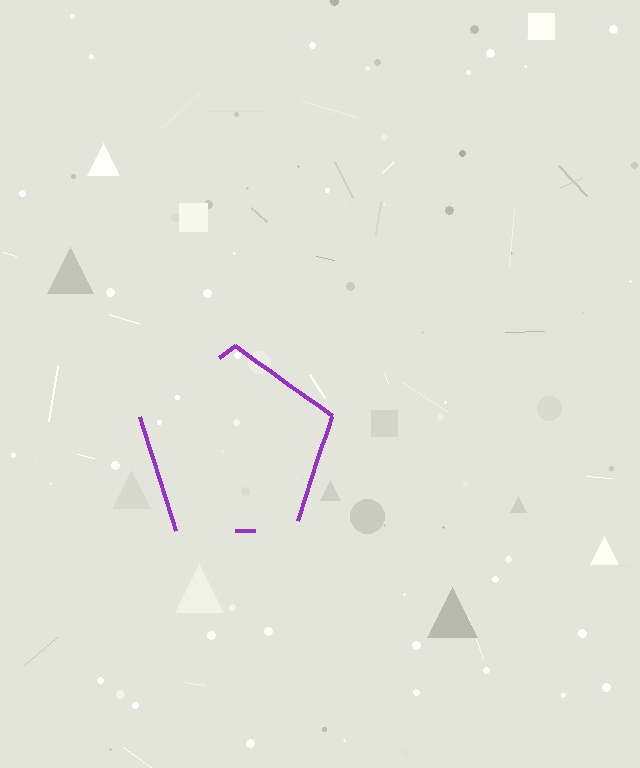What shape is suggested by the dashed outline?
The dashed outline suggests a pentagon.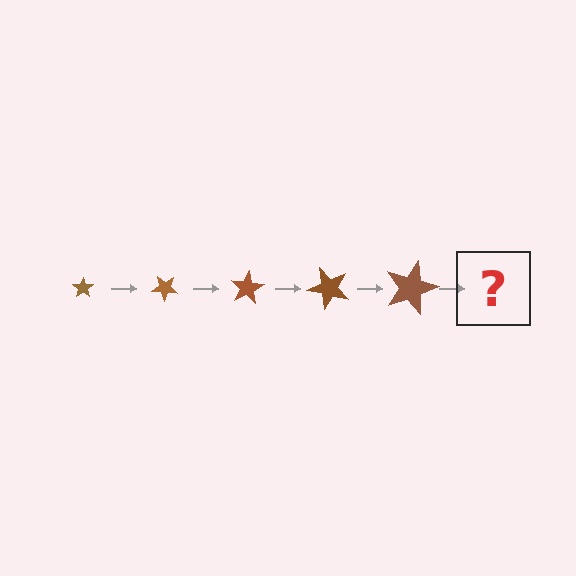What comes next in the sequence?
The next element should be a star, larger than the previous one and rotated 200 degrees from the start.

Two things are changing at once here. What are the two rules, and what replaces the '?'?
The two rules are that the star grows larger each step and it rotates 40 degrees each step. The '?' should be a star, larger than the previous one and rotated 200 degrees from the start.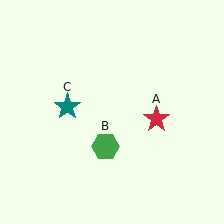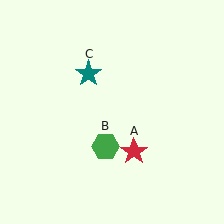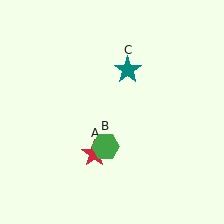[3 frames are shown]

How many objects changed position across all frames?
2 objects changed position: red star (object A), teal star (object C).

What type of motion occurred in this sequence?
The red star (object A), teal star (object C) rotated clockwise around the center of the scene.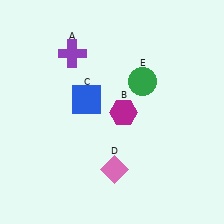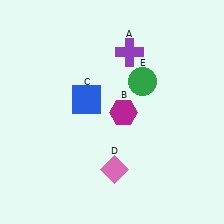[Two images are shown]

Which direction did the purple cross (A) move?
The purple cross (A) moved right.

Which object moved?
The purple cross (A) moved right.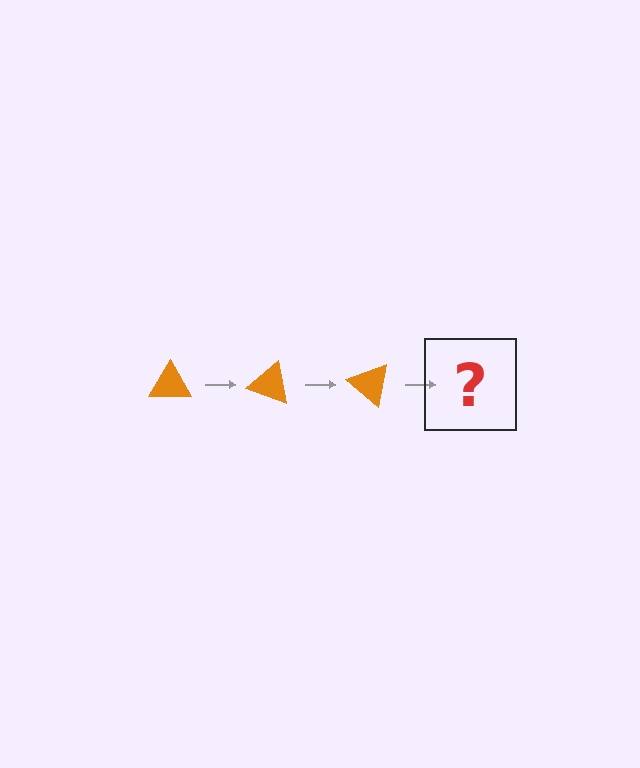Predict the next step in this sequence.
The next step is an orange triangle rotated 60 degrees.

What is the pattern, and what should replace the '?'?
The pattern is that the triangle rotates 20 degrees each step. The '?' should be an orange triangle rotated 60 degrees.